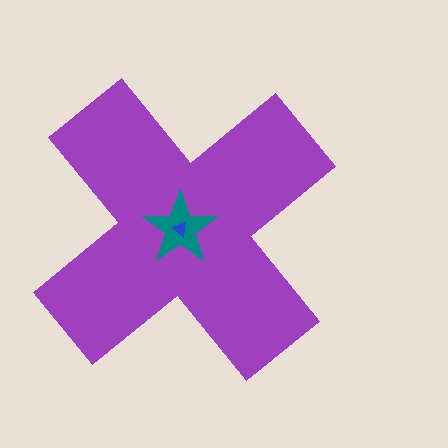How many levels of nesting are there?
3.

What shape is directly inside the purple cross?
The teal star.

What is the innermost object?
The blue triangle.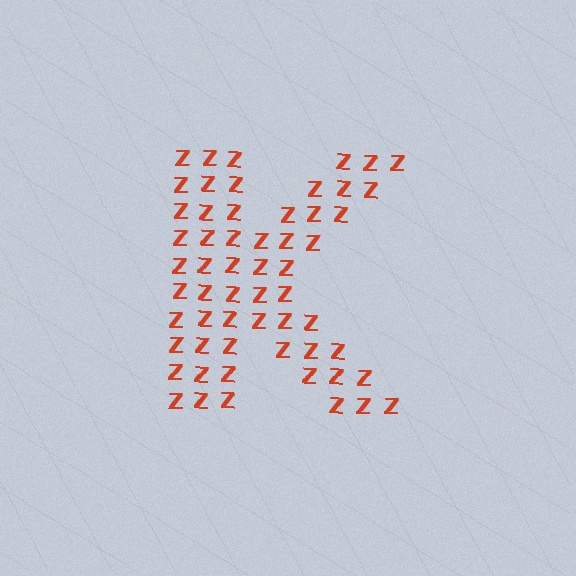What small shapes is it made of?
It is made of small letter Z's.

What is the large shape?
The large shape is the letter K.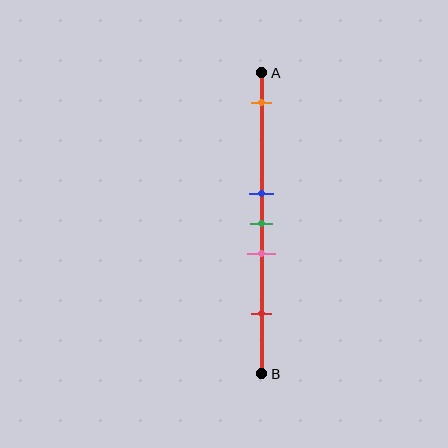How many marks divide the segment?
There are 5 marks dividing the segment.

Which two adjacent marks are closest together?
The blue and green marks are the closest adjacent pair.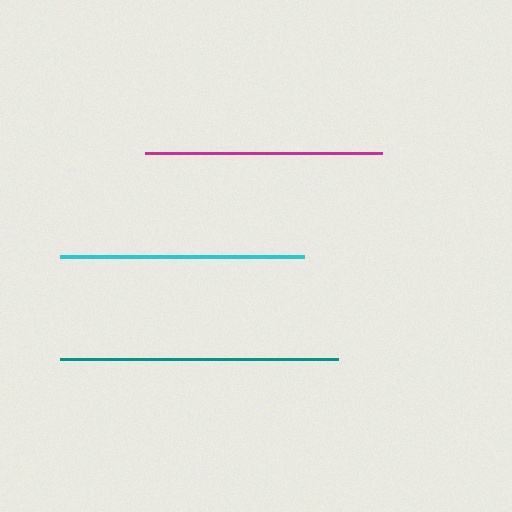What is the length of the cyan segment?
The cyan segment is approximately 243 pixels long.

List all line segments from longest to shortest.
From longest to shortest: teal, cyan, magenta.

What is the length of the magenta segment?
The magenta segment is approximately 237 pixels long.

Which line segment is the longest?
The teal line is the longest at approximately 278 pixels.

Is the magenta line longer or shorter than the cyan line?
The cyan line is longer than the magenta line.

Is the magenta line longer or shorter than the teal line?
The teal line is longer than the magenta line.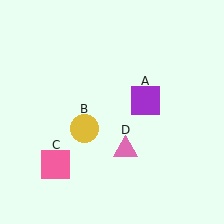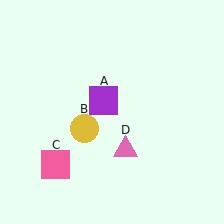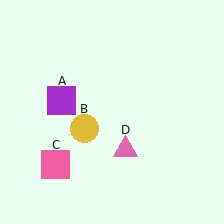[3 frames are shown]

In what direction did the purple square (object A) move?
The purple square (object A) moved left.